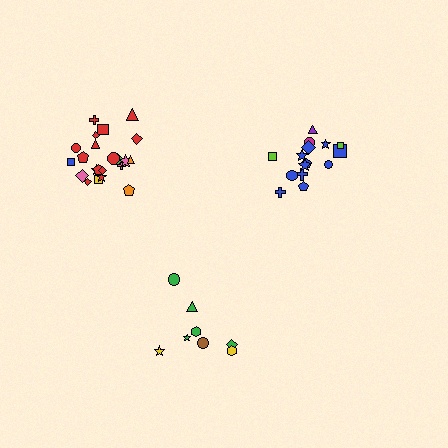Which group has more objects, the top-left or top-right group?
The top-left group.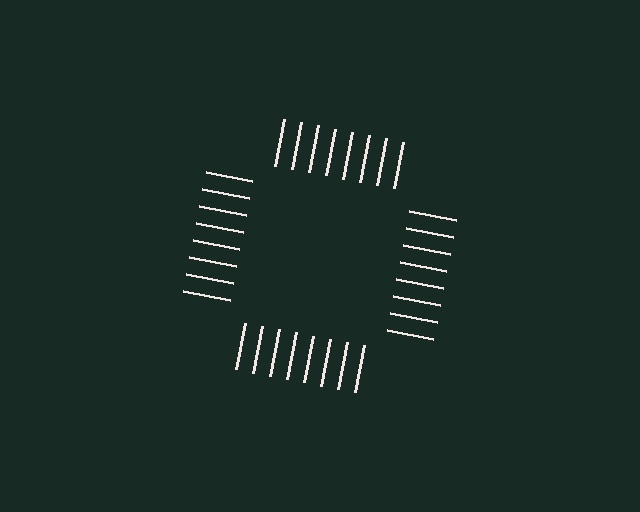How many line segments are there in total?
32 — 8 along each of the 4 edges.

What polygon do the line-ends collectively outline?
An illusory square — the line segments terminate on its edges but no continuous stroke is drawn.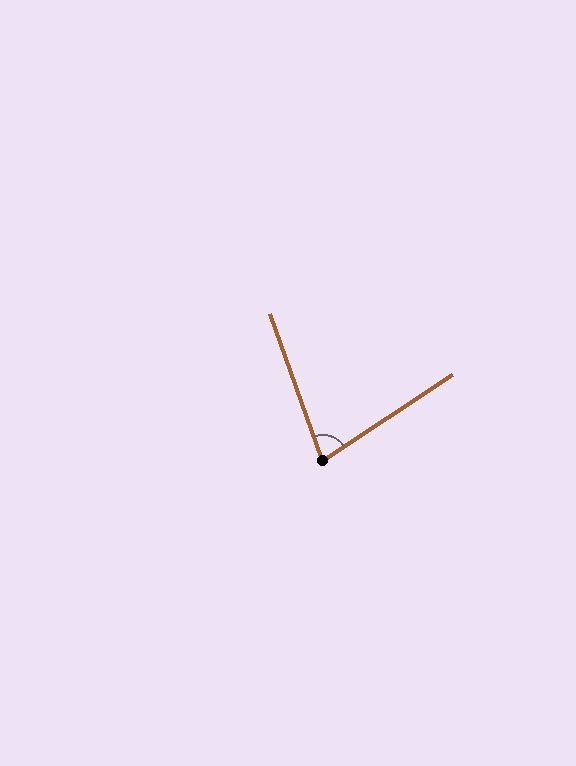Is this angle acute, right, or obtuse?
It is acute.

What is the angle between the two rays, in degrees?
Approximately 77 degrees.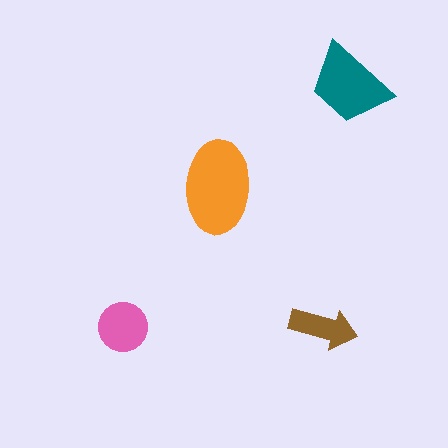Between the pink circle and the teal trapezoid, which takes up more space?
The teal trapezoid.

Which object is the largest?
The orange ellipse.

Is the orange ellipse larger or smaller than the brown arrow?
Larger.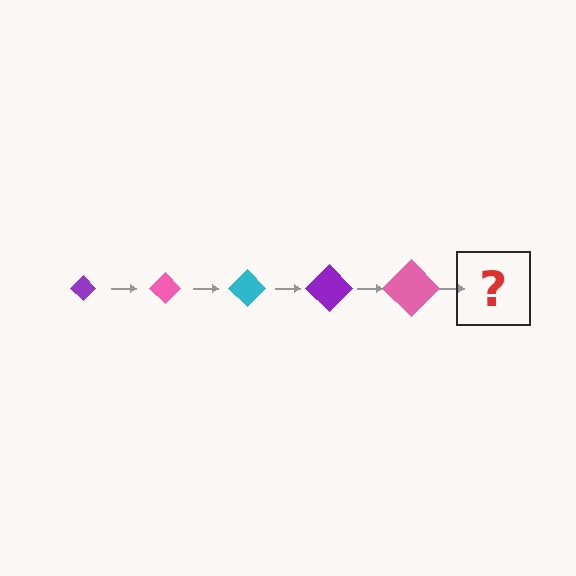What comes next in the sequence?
The next element should be a cyan diamond, larger than the previous one.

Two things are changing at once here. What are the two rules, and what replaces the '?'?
The two rules are that the diamond grows larger each step and the color cycles through purple, pink, and cyan. The '?' should be a cyan diamond, larger than the previous one.